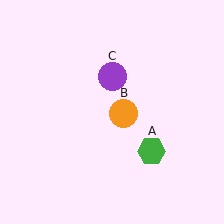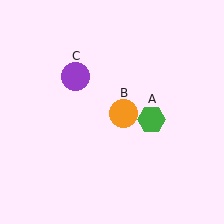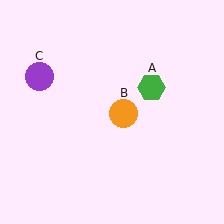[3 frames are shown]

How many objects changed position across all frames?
2 objects changed position: green hexagon (object A), purple circle (object C).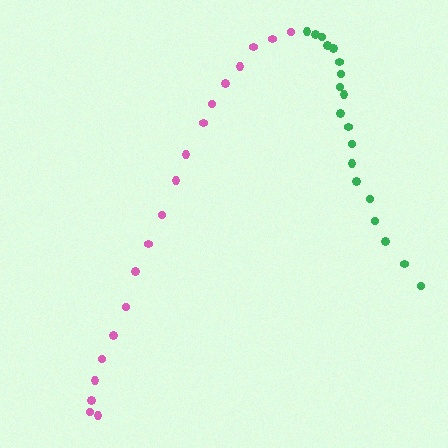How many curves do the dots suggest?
There are 2 distinct paths.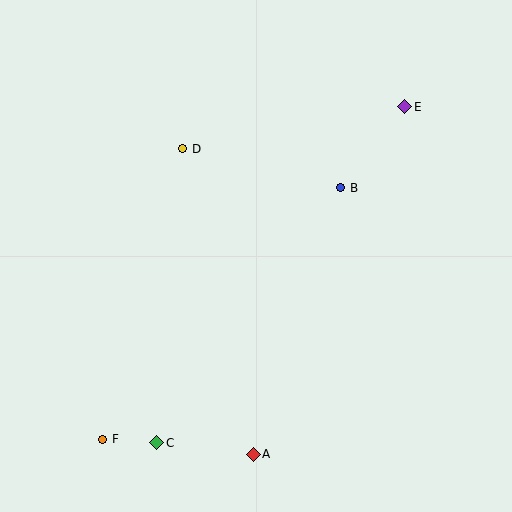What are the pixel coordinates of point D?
Point D is at (183, 149).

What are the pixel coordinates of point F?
Point F is at (103, 439).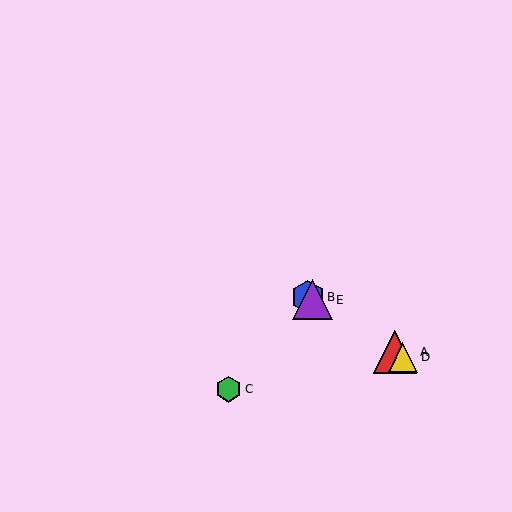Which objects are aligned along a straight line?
Objects A, B, D, E are aligned along a straight line.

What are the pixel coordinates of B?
Object B is at (308, 297).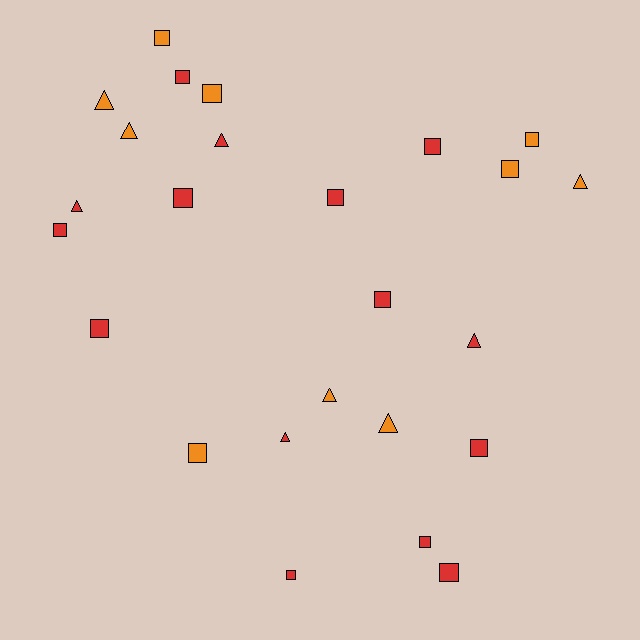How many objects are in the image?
There are 25 objects.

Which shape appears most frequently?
Square, with 16 objects.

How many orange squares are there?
There are 5 orange squares.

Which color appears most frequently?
Red, with 15 objects.